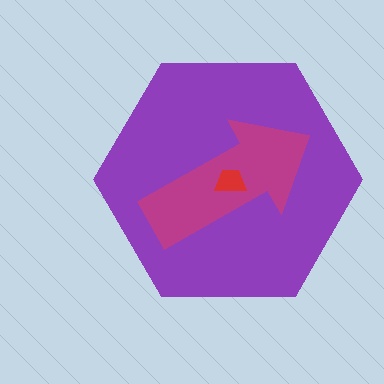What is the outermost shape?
The purple hexagon.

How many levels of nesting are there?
3.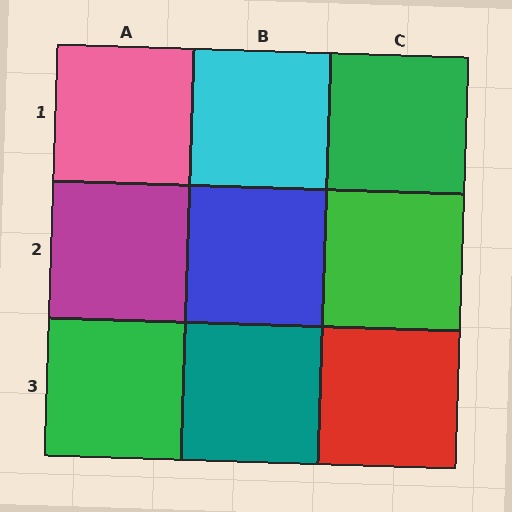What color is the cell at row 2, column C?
Green.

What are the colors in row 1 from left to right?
Pink, cyan, green.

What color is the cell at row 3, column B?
Teal.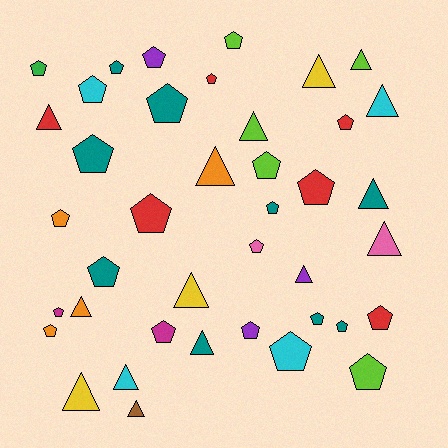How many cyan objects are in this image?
There are 4 cyan objects.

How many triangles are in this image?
There are 15 triangles.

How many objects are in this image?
There are 40 objects.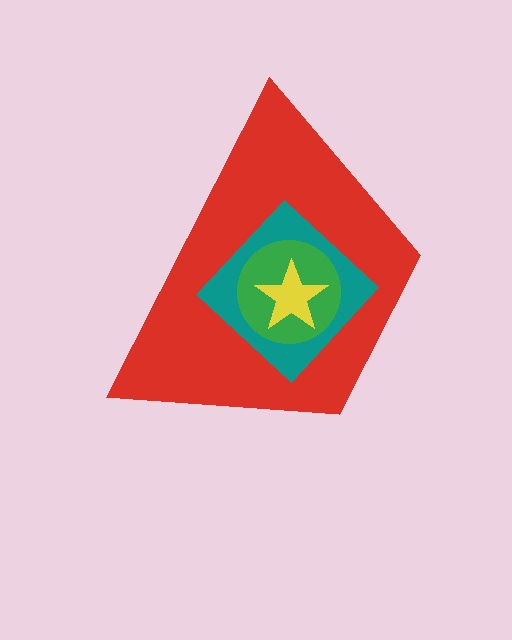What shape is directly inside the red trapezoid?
The teal diamond.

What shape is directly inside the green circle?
The yellow star.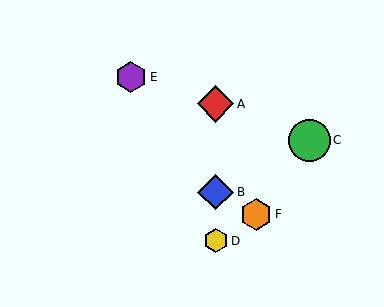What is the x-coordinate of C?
Object C is at x≈309.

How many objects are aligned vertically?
3 objects (A, B, D) are aligned vertically.